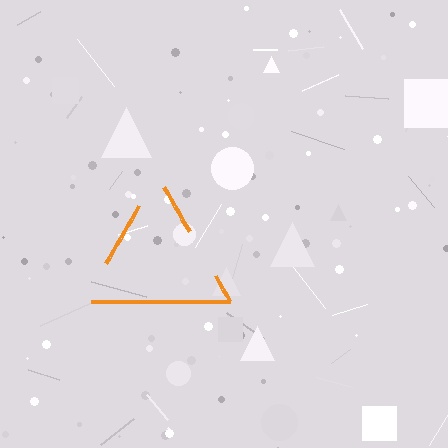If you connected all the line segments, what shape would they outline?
They would outline a triangle.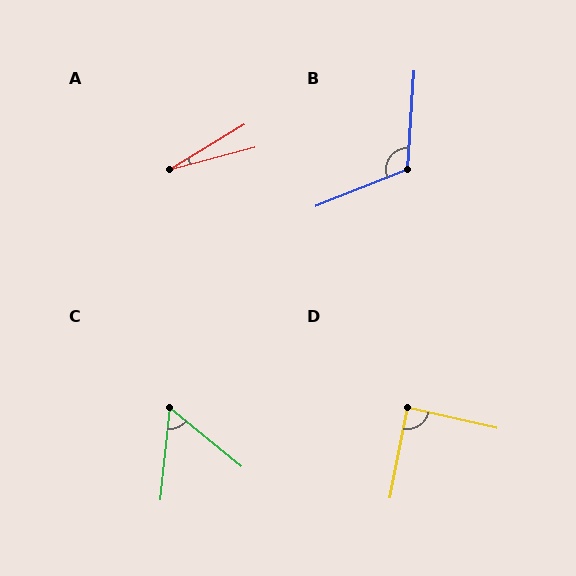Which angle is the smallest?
A, at approximately 17 degrees.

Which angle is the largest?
B, at approximately 115 degrees.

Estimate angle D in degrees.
Approximately 88 degrees.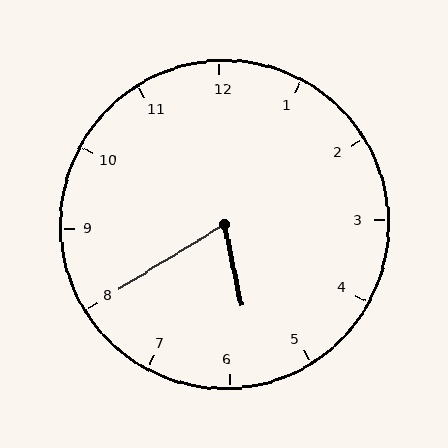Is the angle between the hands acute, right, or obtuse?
It is acute.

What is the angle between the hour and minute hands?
Approximately 70 degrees.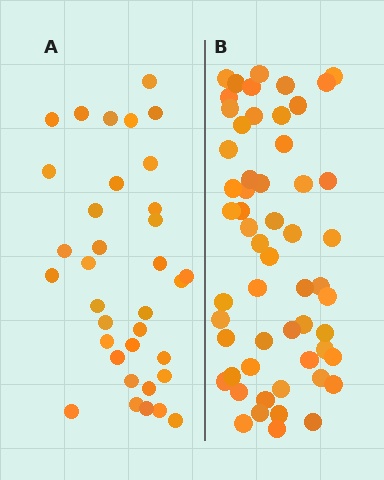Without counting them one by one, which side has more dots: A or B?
Region B (the right region) has more dots.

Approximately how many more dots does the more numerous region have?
Region B has approximately 20 more dots than region A.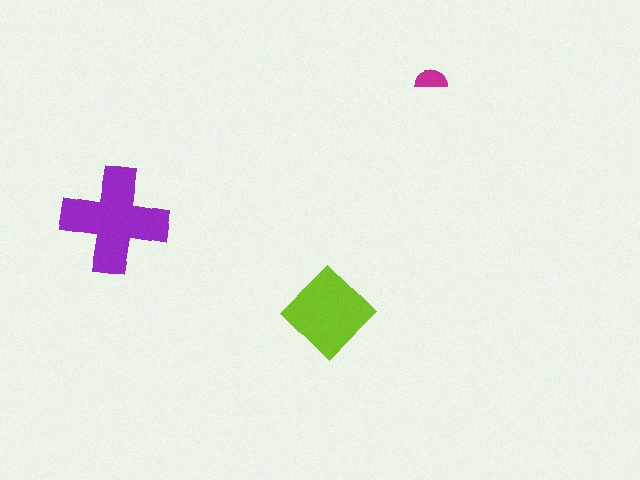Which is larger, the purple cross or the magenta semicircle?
The purple cross.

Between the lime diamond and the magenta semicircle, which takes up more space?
The lime diamond.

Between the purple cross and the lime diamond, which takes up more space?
The purple cross.